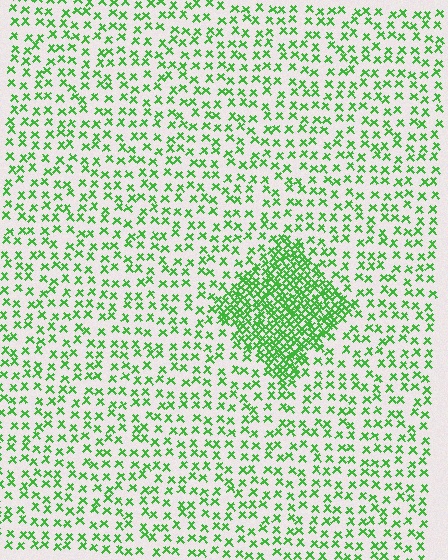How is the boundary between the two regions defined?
The boundary is defined by a change in element density (approximately 2.8x ratio). All elements are the same color, size, and shape.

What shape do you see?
I see a diamond.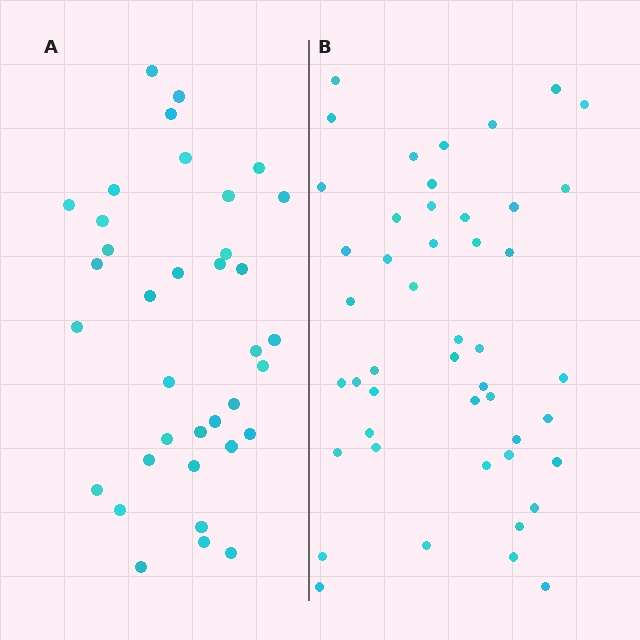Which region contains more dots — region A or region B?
Region B (the right region) has more dots.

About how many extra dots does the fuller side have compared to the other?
Region B has roughly 12 or so more dots than region A.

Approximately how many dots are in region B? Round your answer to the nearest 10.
About 50 dots. (The exact count is 47, which rounds to 50.)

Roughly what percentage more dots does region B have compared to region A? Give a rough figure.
About 30% more.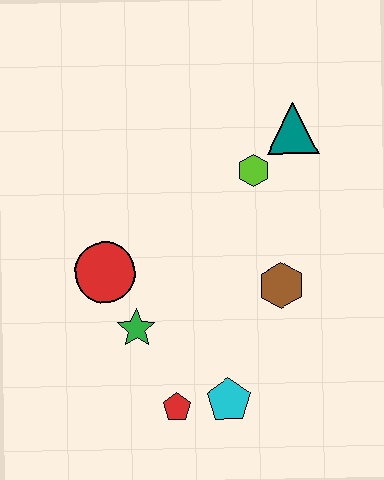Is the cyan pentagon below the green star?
Yes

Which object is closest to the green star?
The red circle is closest to the green star.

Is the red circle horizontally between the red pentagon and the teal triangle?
No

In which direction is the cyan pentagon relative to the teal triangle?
The cyan pentagon is below the teal triangle.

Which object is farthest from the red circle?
The teal triangle is farthest from the red circle.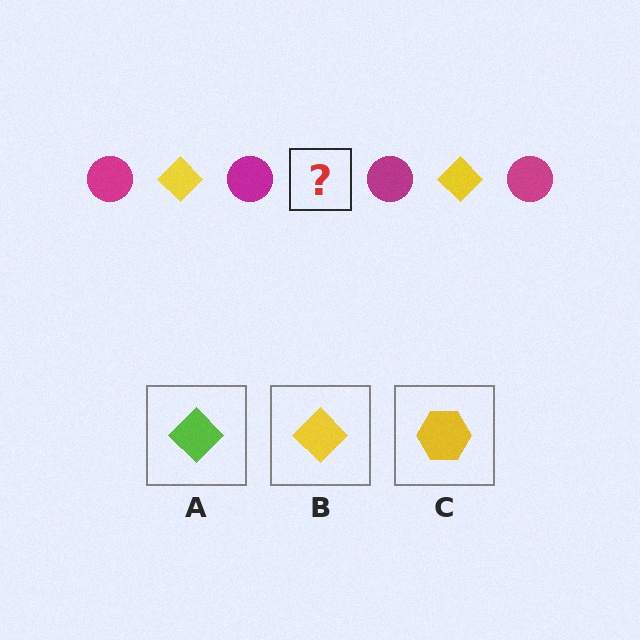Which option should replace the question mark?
Option B.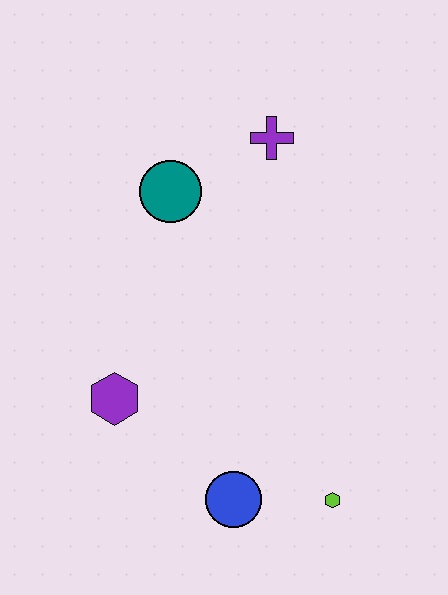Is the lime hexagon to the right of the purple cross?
Yes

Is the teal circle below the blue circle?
No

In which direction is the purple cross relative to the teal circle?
The purple cross is to the right of the teal circle.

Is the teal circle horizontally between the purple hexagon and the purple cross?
Yes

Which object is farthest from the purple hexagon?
The purple cross is farthest from the purple hexagon.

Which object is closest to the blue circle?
The lime hexagon is closest to the blue circle.